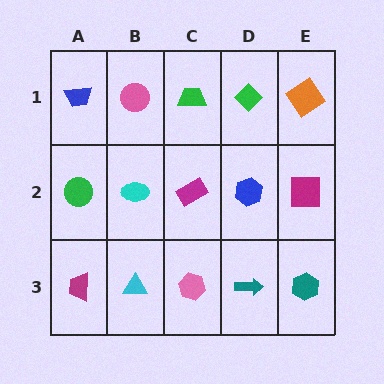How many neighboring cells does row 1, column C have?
3.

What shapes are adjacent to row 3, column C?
A magenta rectangle (row 2, column C), a cyan triangle (row 3, column B), a teal arrow (row 3, column D).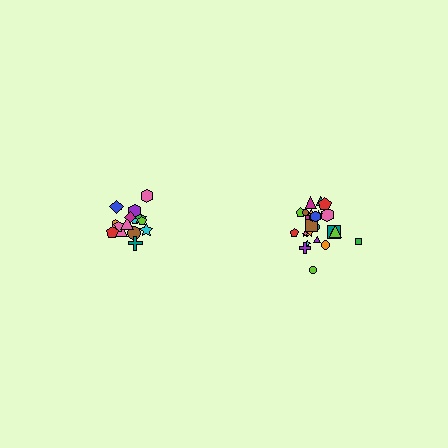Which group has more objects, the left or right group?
The right group.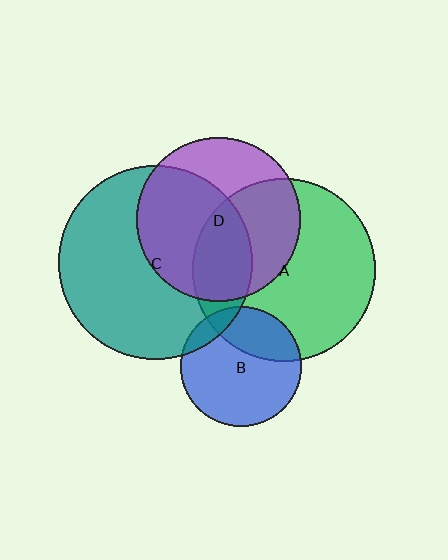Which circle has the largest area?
Circle C (teal).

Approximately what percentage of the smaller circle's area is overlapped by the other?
Approximately 20%.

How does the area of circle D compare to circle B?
Approximately 1.8 times.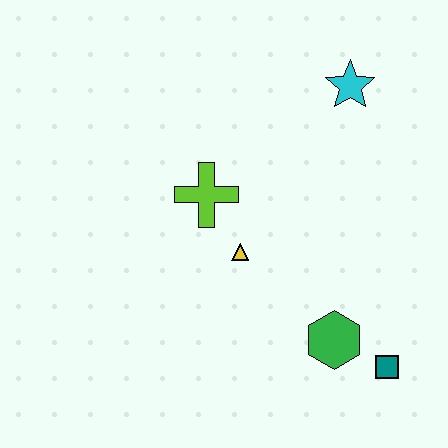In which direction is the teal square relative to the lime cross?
The teal square is to the right of the lime cross.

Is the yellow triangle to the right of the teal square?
No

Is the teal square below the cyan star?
Yes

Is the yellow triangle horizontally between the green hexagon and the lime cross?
Yes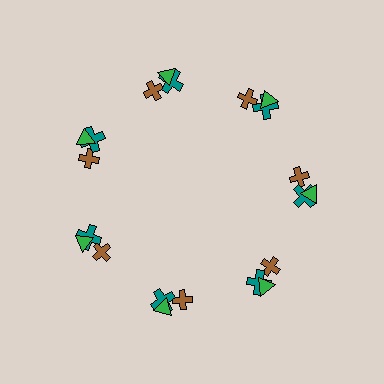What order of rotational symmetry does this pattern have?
This pattern has 7-fold rotational symmetry.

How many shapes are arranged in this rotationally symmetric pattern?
There are 21 shapes, arranged in 7 groups of 3.